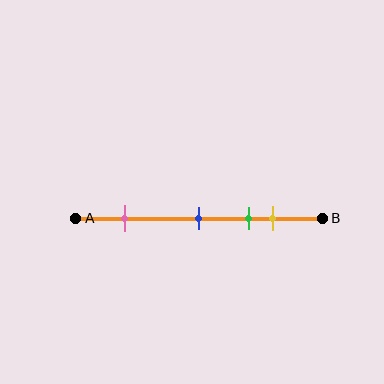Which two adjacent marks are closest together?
The green and yellow marks are the closest adjacent pair.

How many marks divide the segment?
There are 4 marks dividing the segment.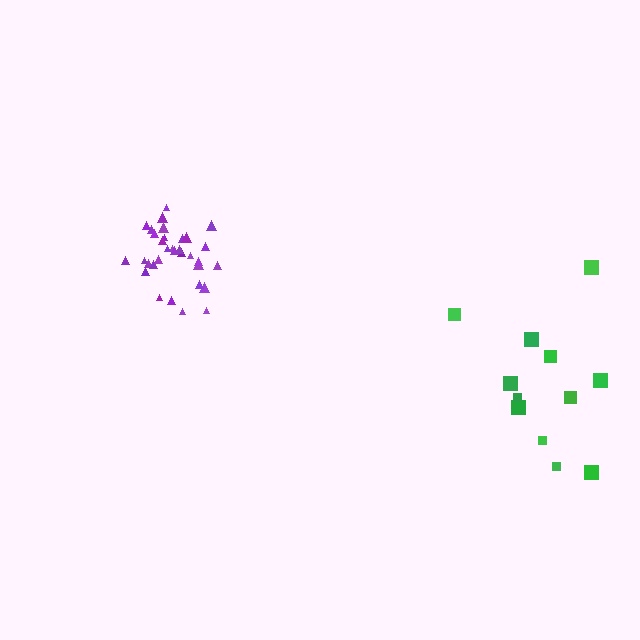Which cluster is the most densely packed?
Purple.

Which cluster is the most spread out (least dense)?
Green.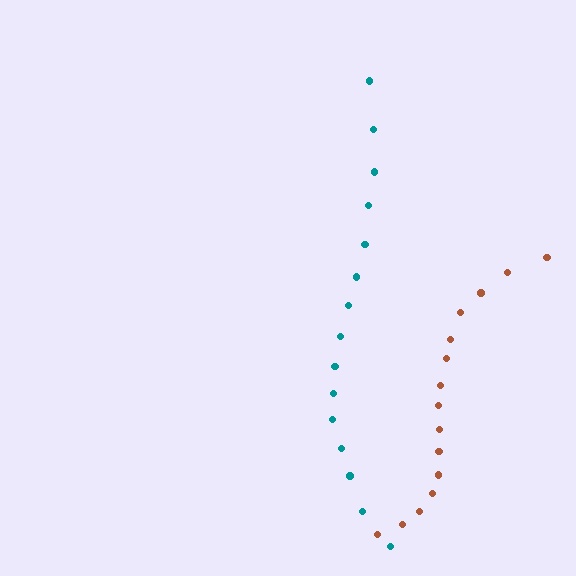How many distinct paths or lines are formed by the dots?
There are 2 distinct paths.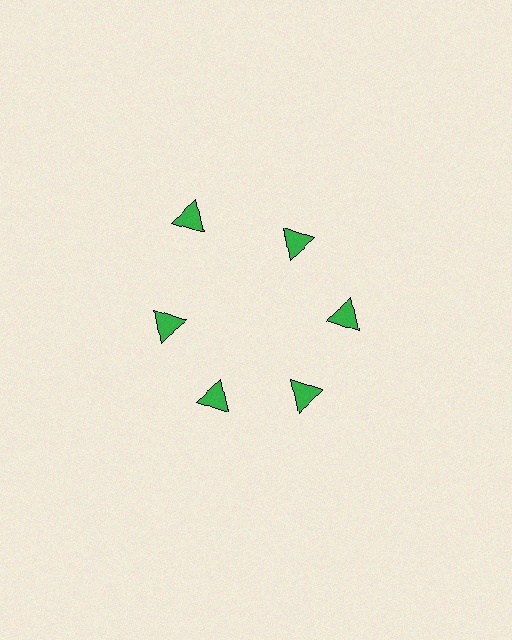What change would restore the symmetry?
The symmetry would be restored by moving it inward, back onto the ring so that all 6 triangles sit at equal angles and equal distance from the center.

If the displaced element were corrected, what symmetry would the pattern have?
It would have 6-fold rotational symmetry — the pattern would map onto itself every 60 degrees.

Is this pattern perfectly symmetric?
No. The 6 green triangles are arranged in a ring, but one element near the 11 o'clock position is pushed outward from the center, breaking the 6-fold rotational symmetry.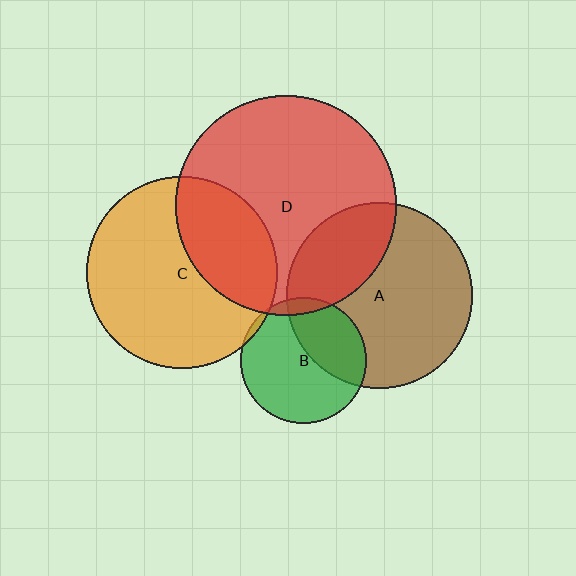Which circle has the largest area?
Circle D (red).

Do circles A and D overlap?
Yes.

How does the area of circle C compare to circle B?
Approximately 2.3 times.